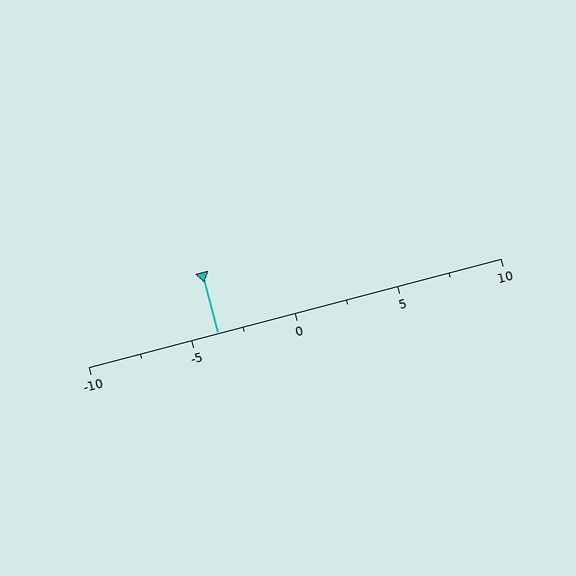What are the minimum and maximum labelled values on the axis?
The axis runs from -10 to 10.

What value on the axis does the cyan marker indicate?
The marker indicates approximately -3.8.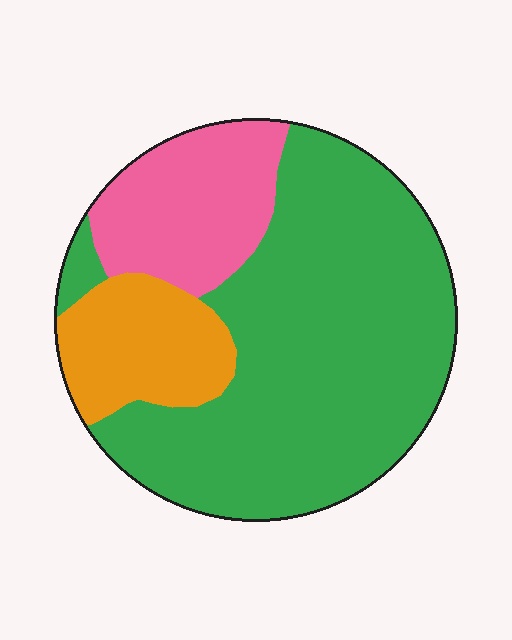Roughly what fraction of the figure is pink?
Pink covers 19% of the figure.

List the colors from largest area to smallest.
From largest to smallest: green, pink, orange.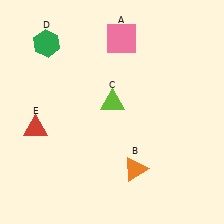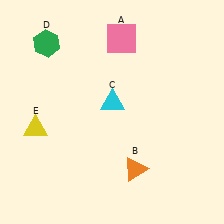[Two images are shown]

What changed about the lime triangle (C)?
In Image 1, C is lime. In Image 2, it changed to cyan.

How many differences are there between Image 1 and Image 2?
There are 2 differences between the two images.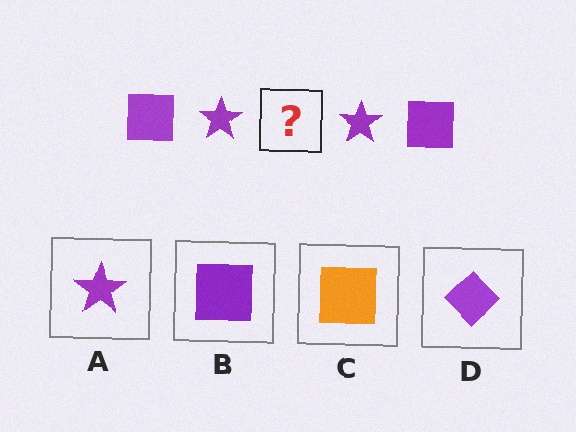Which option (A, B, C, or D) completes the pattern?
B.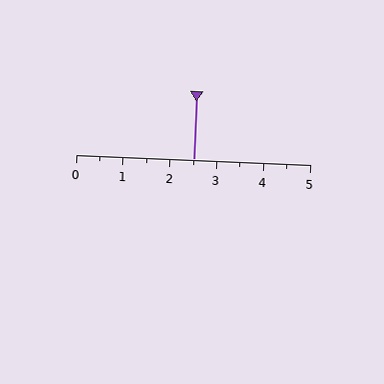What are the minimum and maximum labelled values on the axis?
The axis runs from 0 to 5.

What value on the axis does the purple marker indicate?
The marker indicates approximately 2.5.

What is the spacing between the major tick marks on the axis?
The major ticks are spaced 1 apart.